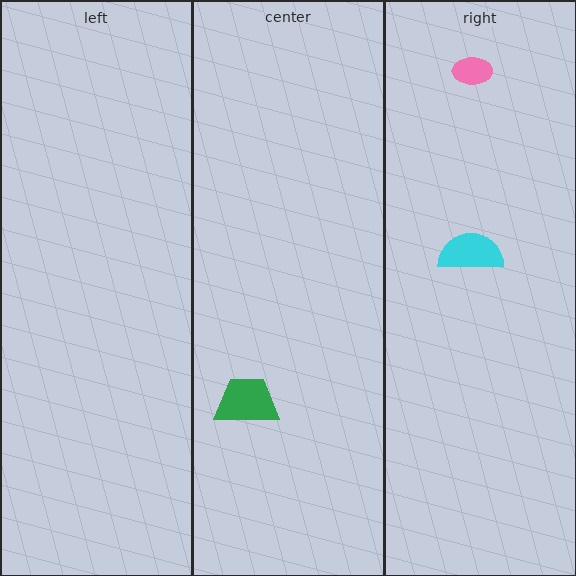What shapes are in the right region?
The pink ellipse, the cyan semicircle.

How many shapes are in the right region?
2.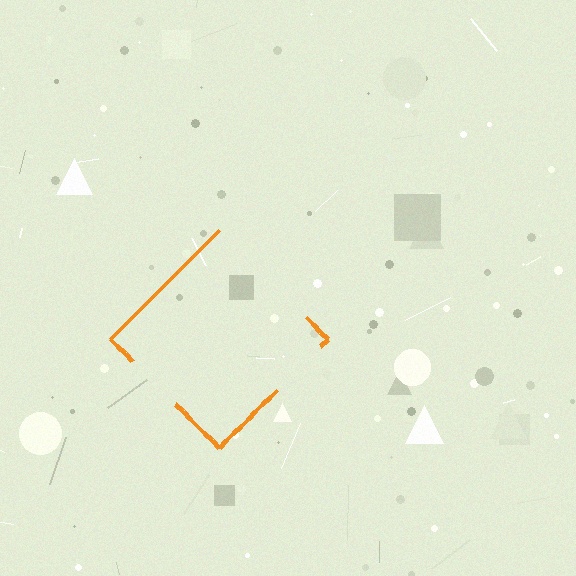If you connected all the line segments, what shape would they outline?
They would outline a diamond.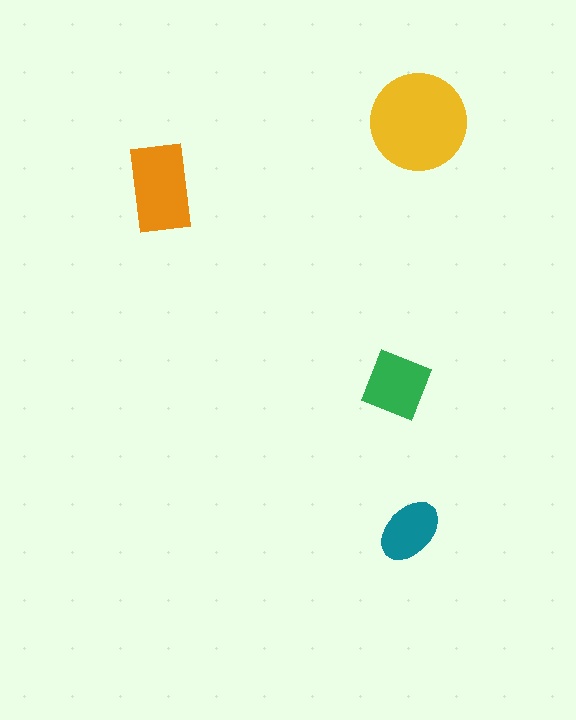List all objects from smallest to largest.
The teal ellipse, the green diamond, the orange rectangle, the yellow circle.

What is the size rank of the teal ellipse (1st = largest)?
4th.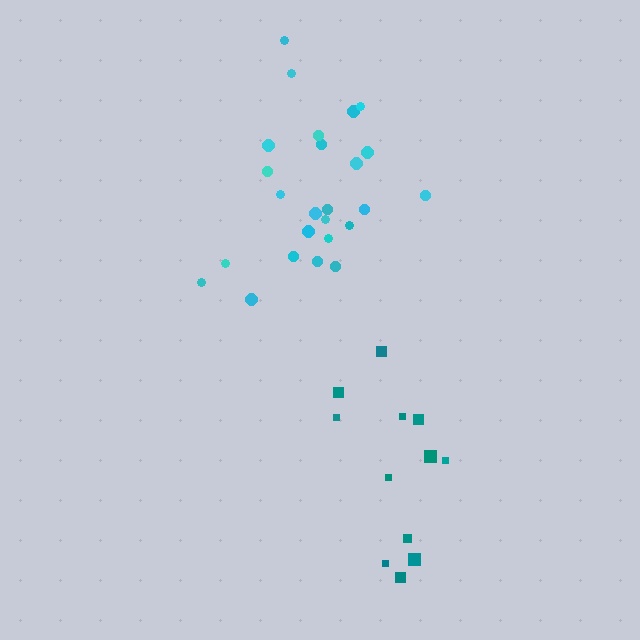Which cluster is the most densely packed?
Cyan.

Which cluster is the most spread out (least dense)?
Teal.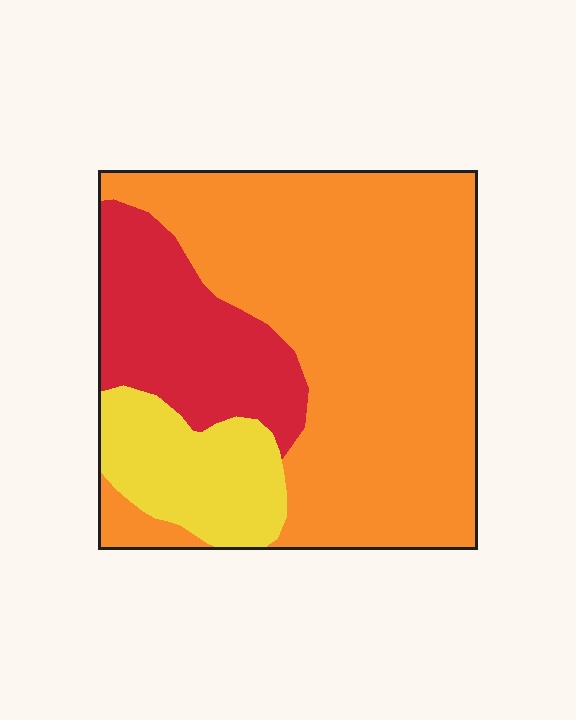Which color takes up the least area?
Yellow, at roughly 15%.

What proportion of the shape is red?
Red covers about 20% of the shape.